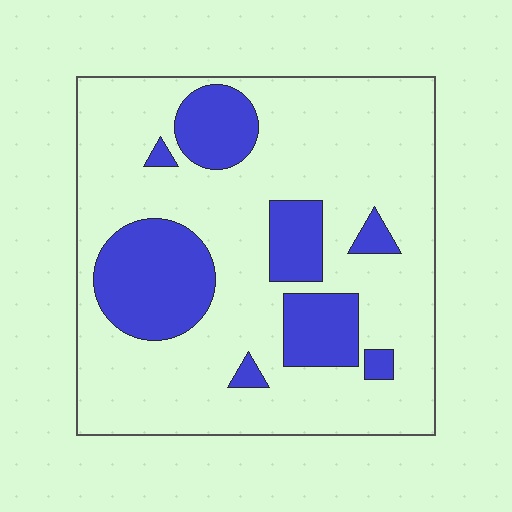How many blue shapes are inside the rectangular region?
8.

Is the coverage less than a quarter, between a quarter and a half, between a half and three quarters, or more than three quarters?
Less than a quarter.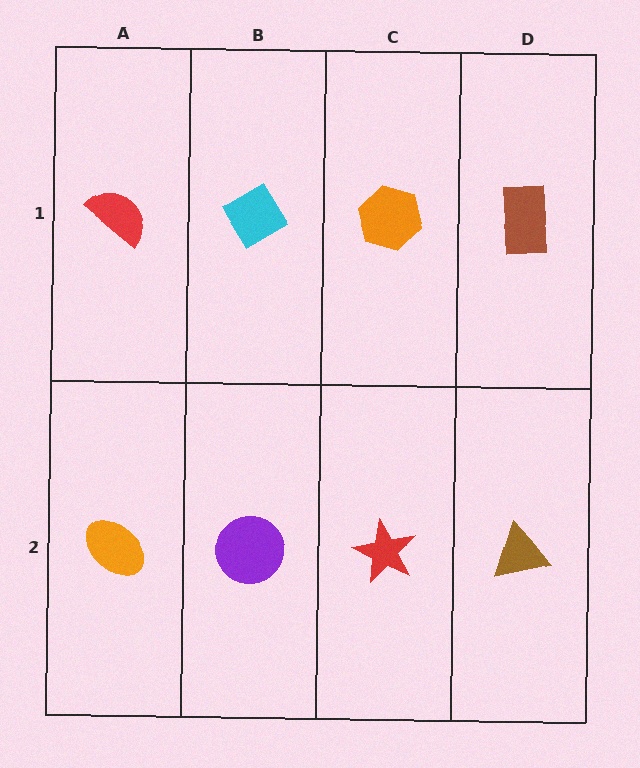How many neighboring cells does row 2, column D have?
2.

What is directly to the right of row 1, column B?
An orange hexagon.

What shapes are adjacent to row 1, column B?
A purple circle (row 2, column B), a red semicircle (row 1, column A), an orange hexagon (row 1, column C).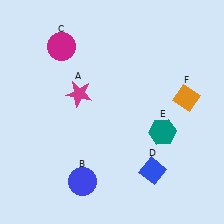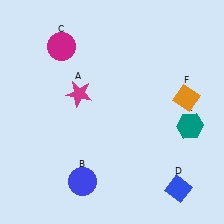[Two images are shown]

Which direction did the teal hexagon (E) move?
The teal hexagon (E) moved right.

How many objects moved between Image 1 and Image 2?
2 objects moved between the two images.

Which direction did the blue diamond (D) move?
The blue diamond (D) moved right.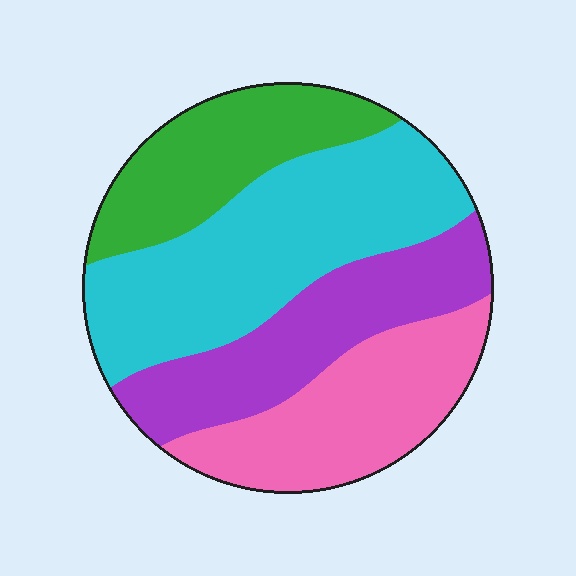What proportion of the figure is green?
Green takes up about one fifth (1/5) of the figure.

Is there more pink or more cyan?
Cyan.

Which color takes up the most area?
Cyan, at roughly 35%.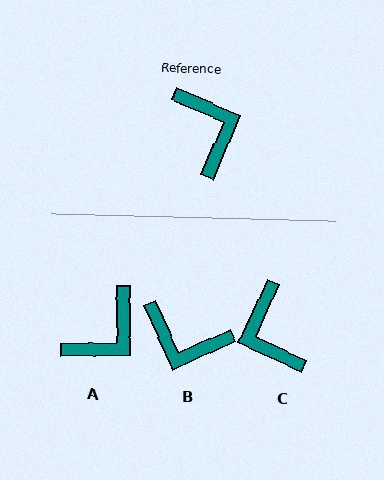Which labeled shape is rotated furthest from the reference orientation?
C, about 179 degrees away.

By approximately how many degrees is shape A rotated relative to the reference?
Approximately 66 degrees clockwise.